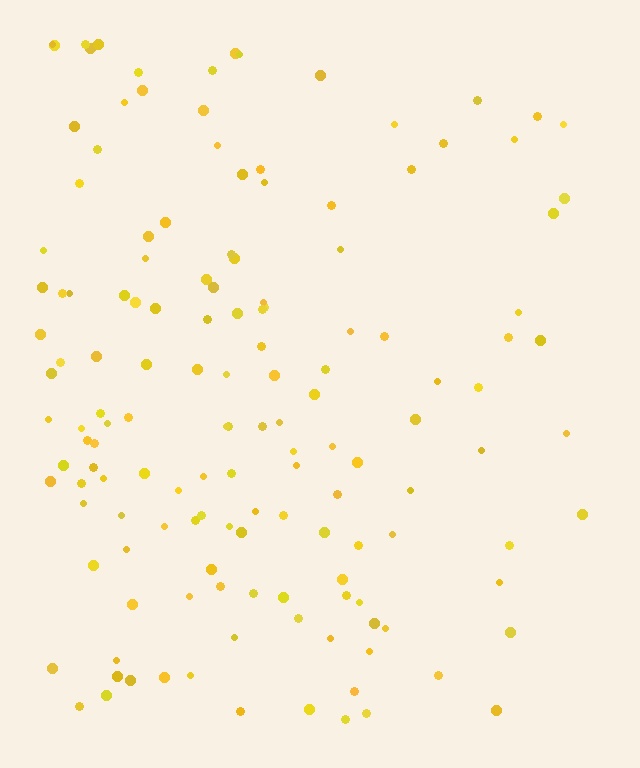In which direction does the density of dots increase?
From right to left, with the left side densest.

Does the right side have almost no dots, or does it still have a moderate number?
Still a moderate number, just noticeably fewer than the left.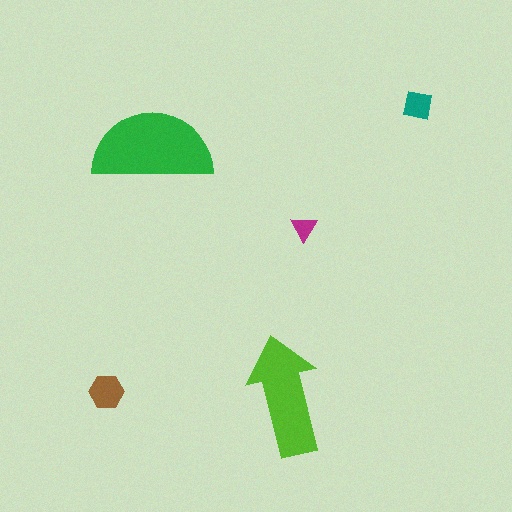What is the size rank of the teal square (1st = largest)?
4th.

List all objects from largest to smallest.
The green semicircle, the lime arrow, the brown hexagon, the teal square, the magenta triangle.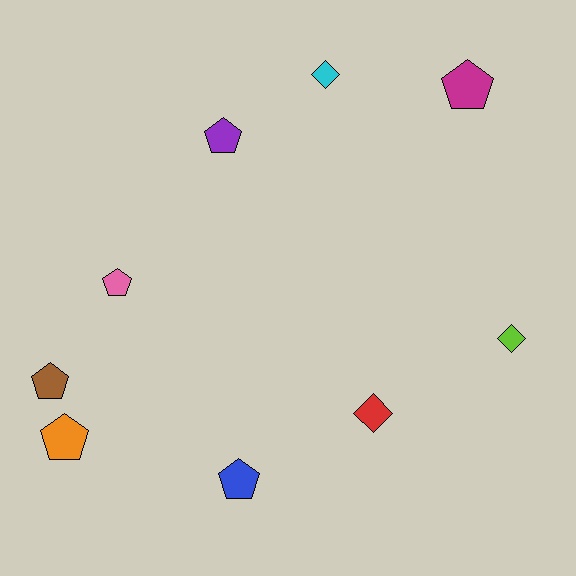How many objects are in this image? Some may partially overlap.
There are 9 objects.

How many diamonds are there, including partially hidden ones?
There are 3 diamonds.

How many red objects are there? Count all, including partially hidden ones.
There is 1 red object.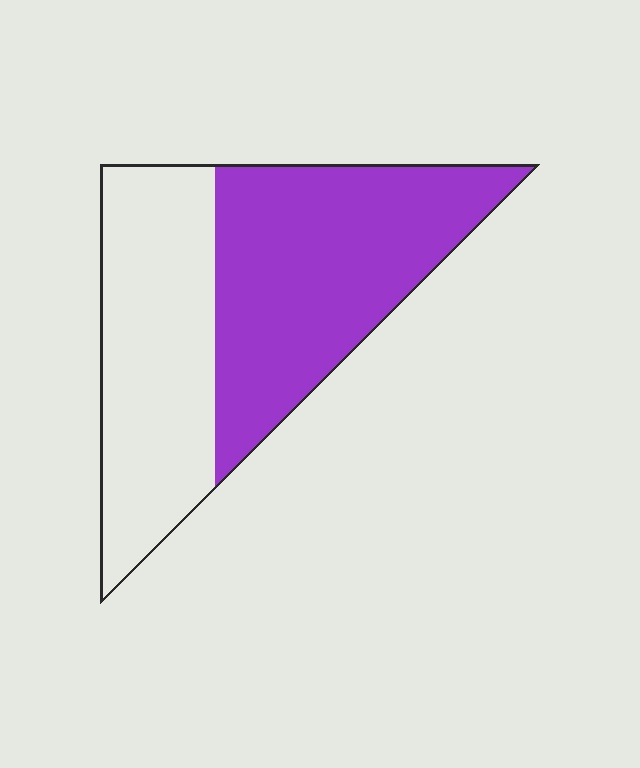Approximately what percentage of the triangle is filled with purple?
Approximately 55%.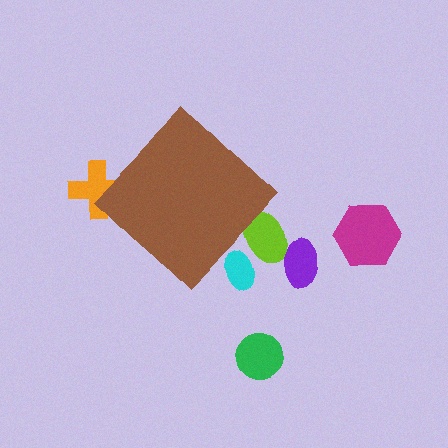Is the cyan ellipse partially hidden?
Yes, the cyan ellipse is partially hidden behind the brown diamond.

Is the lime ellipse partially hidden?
Yes, the lime ellipse is partially hidden behind the brown diamond.